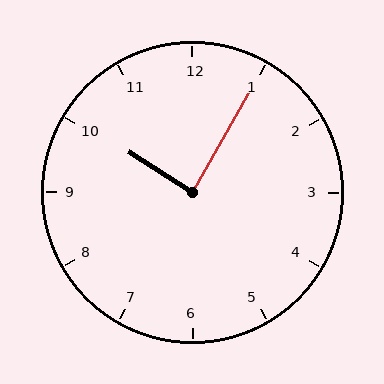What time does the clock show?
10:05.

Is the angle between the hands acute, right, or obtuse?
It is right.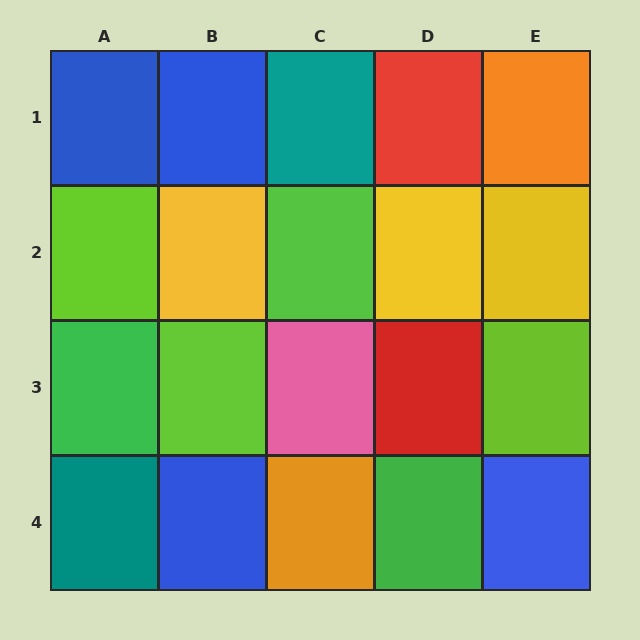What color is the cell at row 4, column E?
Blue.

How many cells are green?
2 cells are green.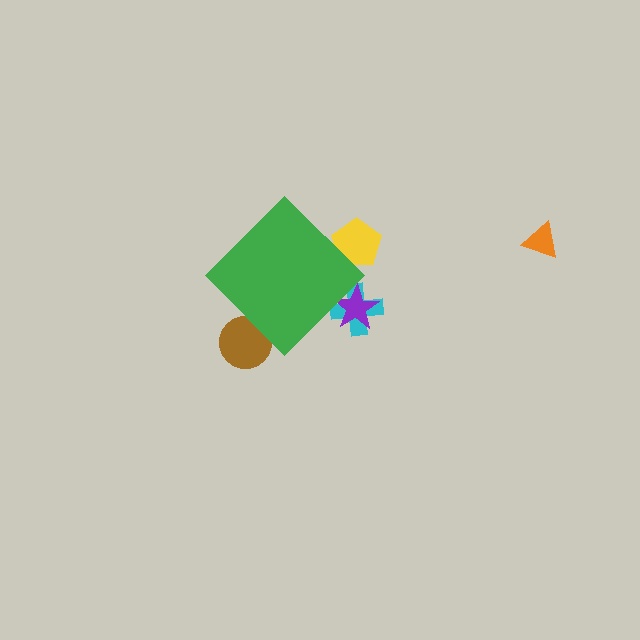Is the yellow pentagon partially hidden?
Yes, the yellow pentagon is partially hidden behind the green diamond.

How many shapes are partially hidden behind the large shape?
4 shapes are partially hidden.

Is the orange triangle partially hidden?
No, the orange triangle is fully visible.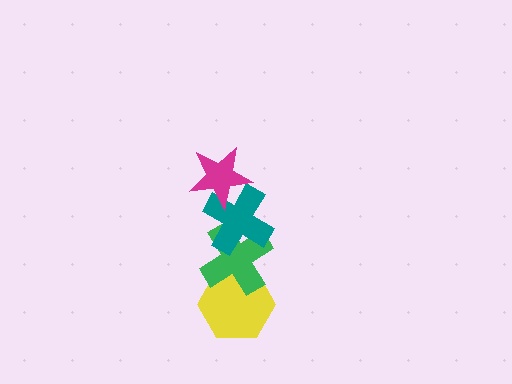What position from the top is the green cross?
The green cross is 3rd from the top.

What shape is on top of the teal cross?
The magenta star is on top of the teal cross.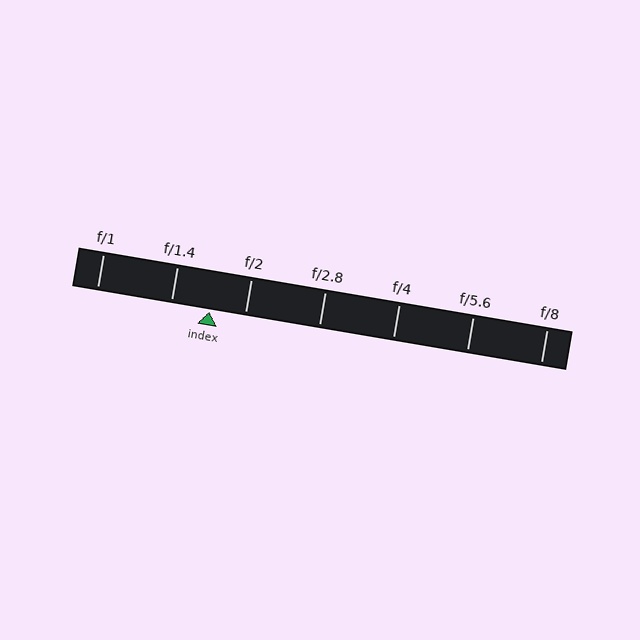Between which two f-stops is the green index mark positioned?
The index mark is between f/1.4 and f/2.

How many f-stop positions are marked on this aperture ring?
There are 7 f-stop positions marked.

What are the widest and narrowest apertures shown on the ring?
The widest aperture shown is f/1 and the narrowest is f/8.